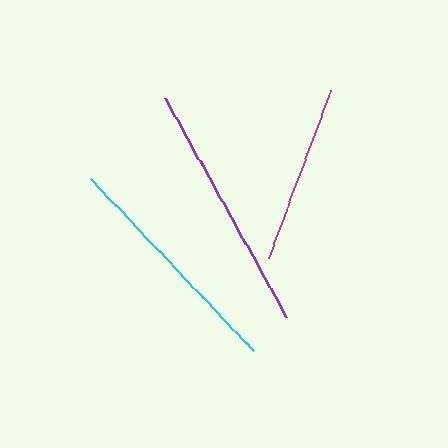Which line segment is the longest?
The purple line is the longest at approximately 249 pixels.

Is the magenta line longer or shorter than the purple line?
The purple line is longer than the magenta line.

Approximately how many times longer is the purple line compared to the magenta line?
The purple line is approximately 1.4 times the length of the magenta line.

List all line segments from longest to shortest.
From longest to shortest: purple, cyan, magenta.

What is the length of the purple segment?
The purple segment is approximately 249 pixels long.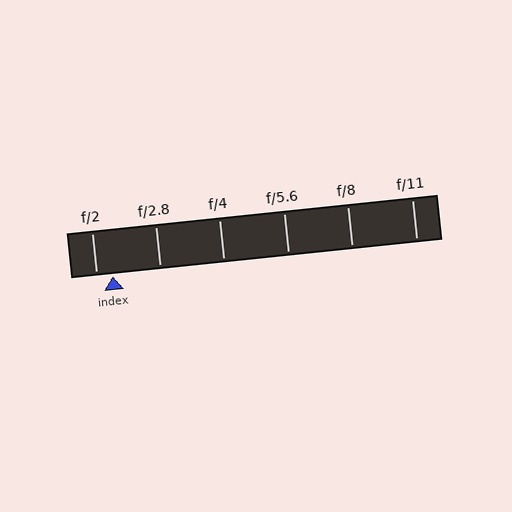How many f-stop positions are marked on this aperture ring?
There are 6 f-stop positions marked.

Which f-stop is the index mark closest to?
The index mark is closest to f/2.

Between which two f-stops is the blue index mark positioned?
The index mark is between f/2 and f/2.8.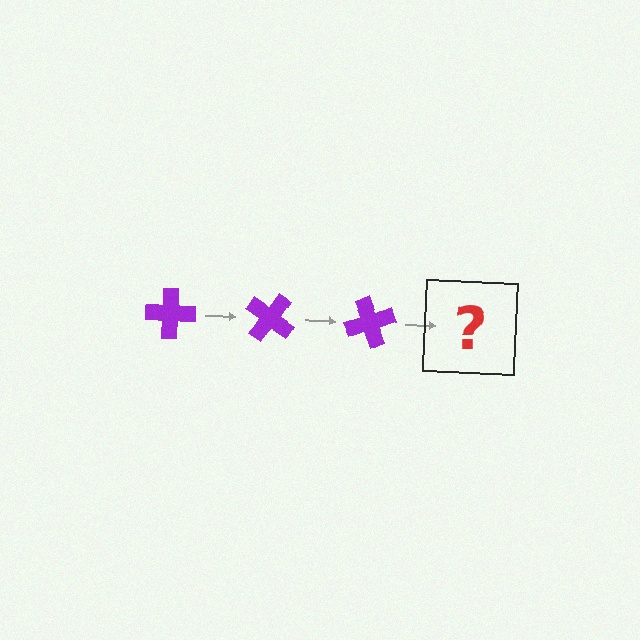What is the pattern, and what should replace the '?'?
The pattern is that the cross rotates 35 degrees each step. The '?' should be a purple cross rotated 105 degrees.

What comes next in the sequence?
The next element should be a purple cross rotated 105 degrees.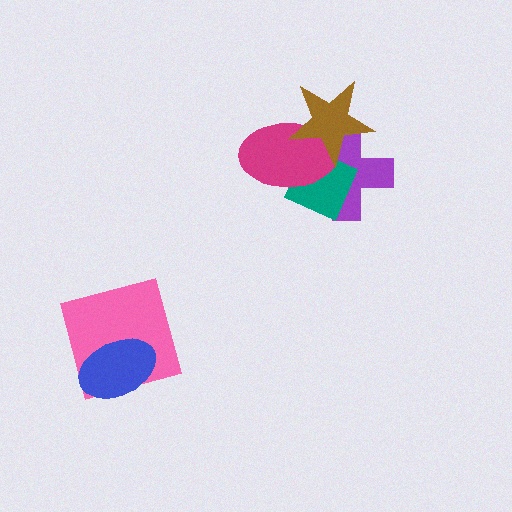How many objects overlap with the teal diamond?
3 objects overlap with the teal diamond.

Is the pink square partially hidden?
Yes, it is partially covered by another shape.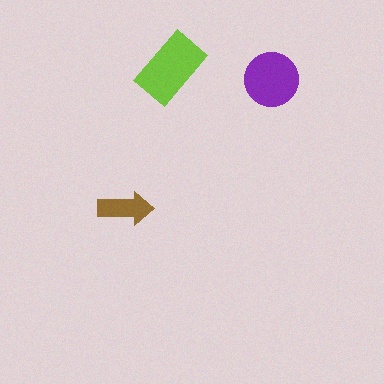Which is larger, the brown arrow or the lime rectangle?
The lime rectangle.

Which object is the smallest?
The brown arrow.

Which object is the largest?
The lime rectangle.